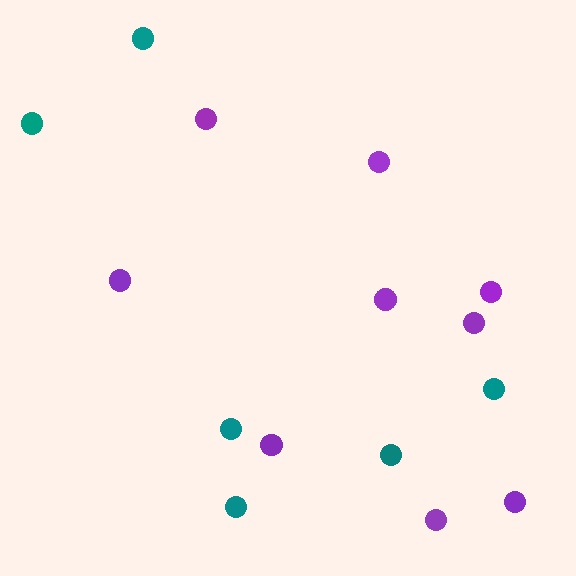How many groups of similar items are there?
There are 2 groups: one group of purple circles (9) and one group of teal circles (6).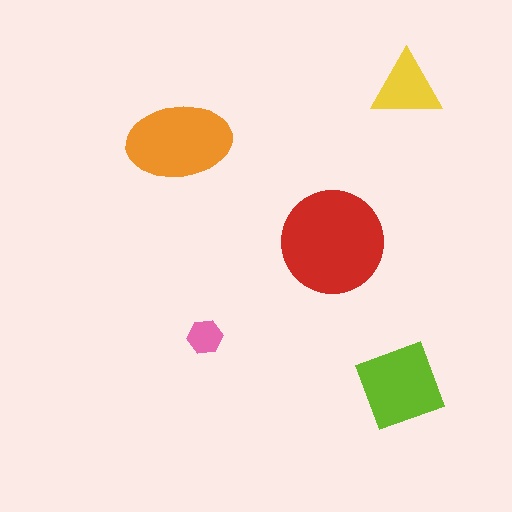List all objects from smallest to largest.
The pink hexagon, the yellow triangle, the lime diamond, the orange ellipse, the red circle.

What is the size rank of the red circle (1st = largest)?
1st.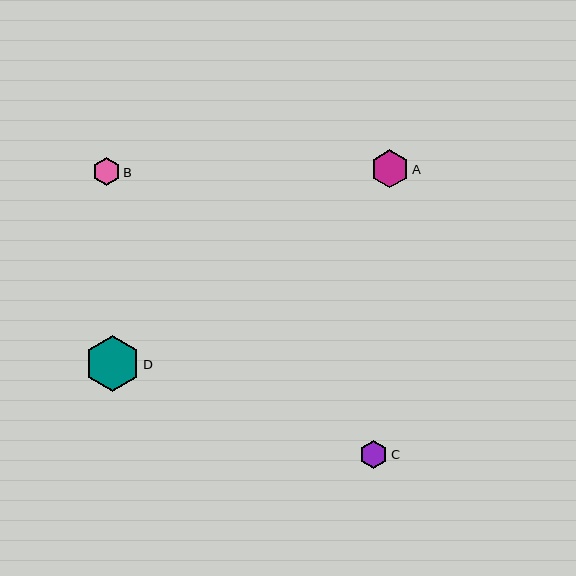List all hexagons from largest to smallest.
From largest to smallest: D, A, B, C.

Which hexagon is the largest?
Hexagon D is the largest with a size of approximately 55 pixels.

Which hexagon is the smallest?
Hexagon C is the smallest with a size of approximately 28 pixels.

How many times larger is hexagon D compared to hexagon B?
Hexagon D is approximately 2.0 times the size of hexagon B.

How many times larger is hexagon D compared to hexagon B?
Hexagon D is approximately 2.0 times the size of hexagon B.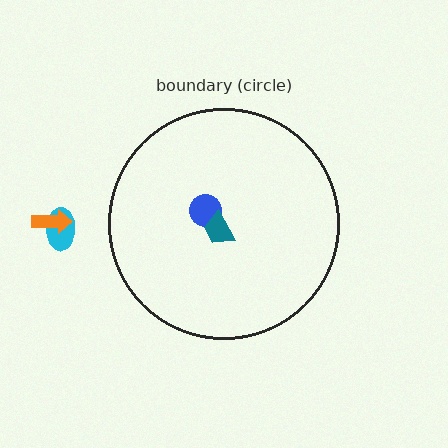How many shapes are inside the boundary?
2 inside, 2 outside.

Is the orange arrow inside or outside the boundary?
Outside.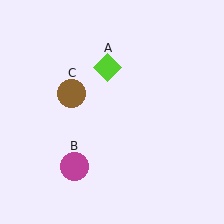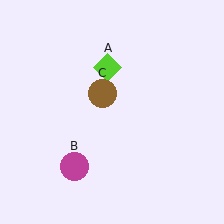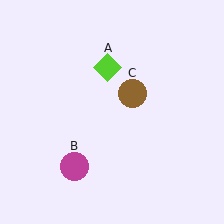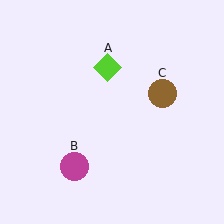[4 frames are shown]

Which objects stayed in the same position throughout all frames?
Lime diamond (object A) and magenta circle (object B) remained stationary.